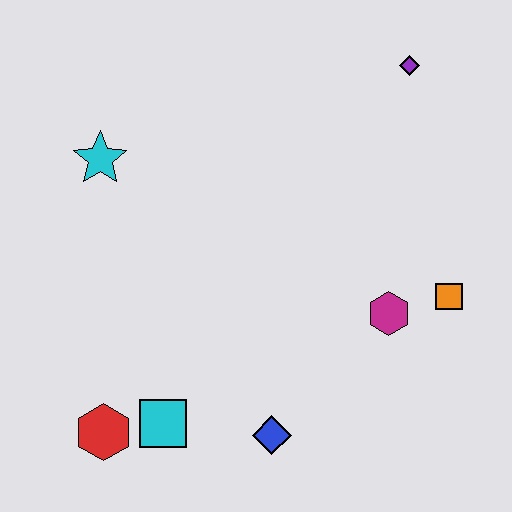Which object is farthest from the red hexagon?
The purple diamond is farthest from the red hexagon.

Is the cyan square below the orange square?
Yes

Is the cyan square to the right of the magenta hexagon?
No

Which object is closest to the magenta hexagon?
The orange square is closest to the magenta hexagon.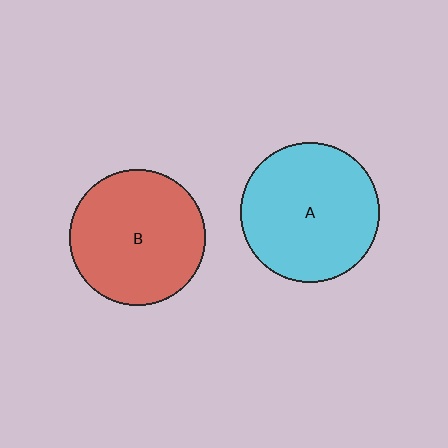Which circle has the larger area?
Circle A (cyan).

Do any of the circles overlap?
No, none of the circles overlap.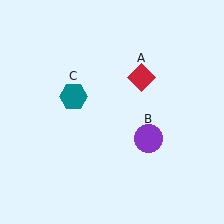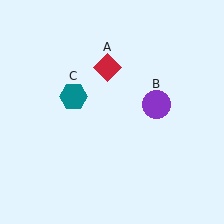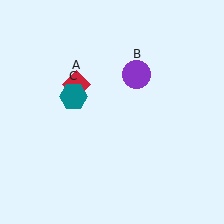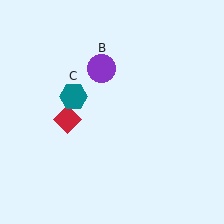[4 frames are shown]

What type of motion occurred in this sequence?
The red diamond (object A), purple circle (object B) rotated counterclockwise around the center of the scene.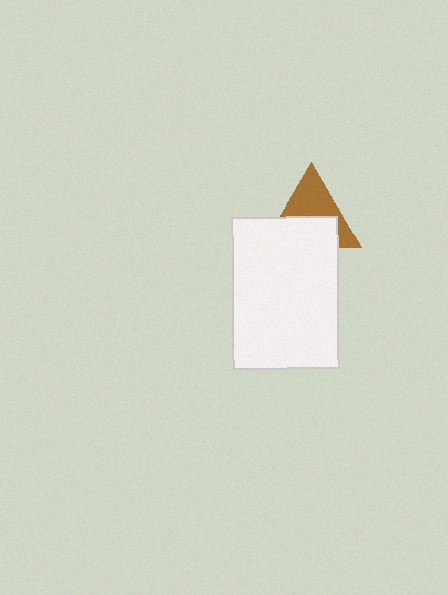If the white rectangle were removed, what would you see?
You would see the complete brown triangle.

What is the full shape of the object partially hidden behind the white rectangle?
The partially hidden object is a brown triangle.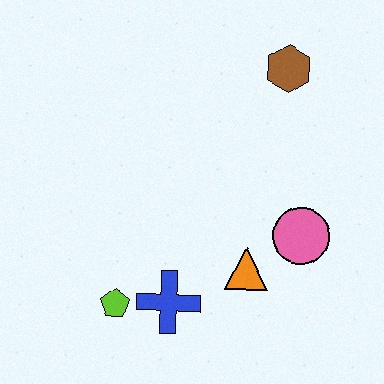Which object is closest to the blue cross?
The lime pentagon is closest to the blue cross.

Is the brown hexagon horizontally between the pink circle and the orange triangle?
Yes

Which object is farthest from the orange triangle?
The brown hexagon is farthest from the orange triangle.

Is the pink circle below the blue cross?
No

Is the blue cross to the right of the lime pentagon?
Yes